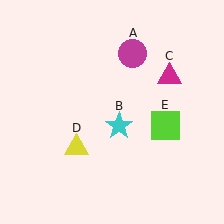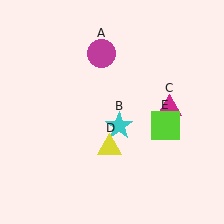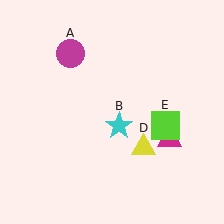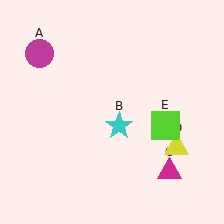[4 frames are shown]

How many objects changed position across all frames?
3 objects changed position: magenta circle (object A), magenta triangle (object C), yellow triangle (object D).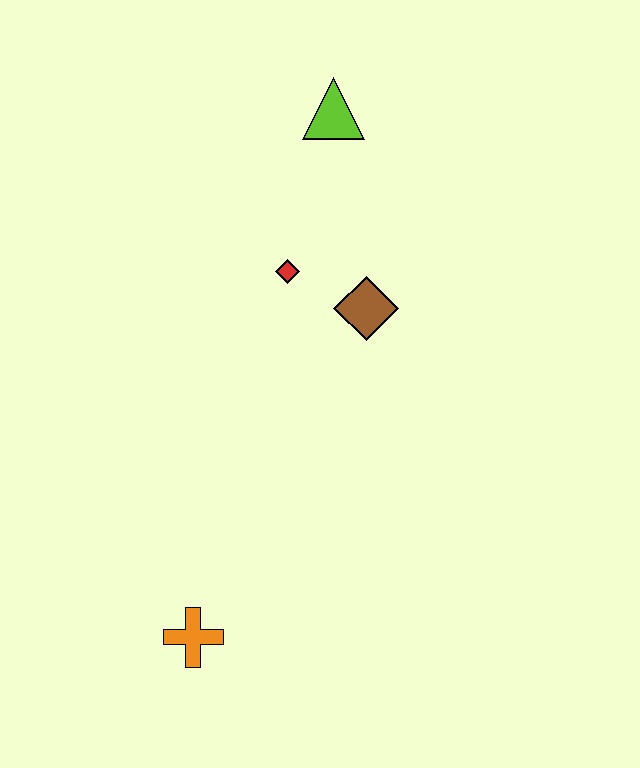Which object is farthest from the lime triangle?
The orange cross is farthest from the lime triangle.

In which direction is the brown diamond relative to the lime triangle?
The brown diamond is below the lime triangle.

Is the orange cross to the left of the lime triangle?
Yes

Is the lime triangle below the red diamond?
No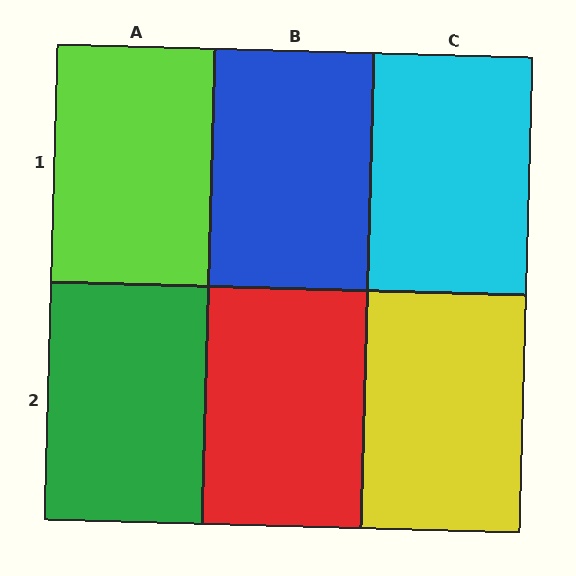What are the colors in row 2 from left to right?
Green, red, yellow.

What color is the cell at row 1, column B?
Blue.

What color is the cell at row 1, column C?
Cyan.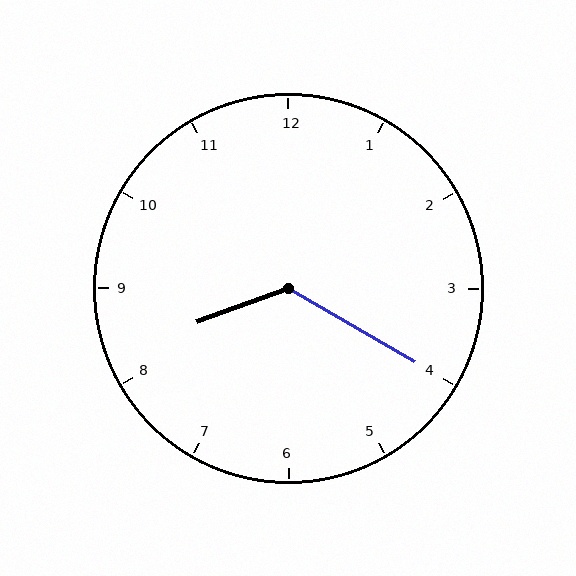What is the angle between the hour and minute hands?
Approximately 130 degrees.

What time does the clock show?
8:20.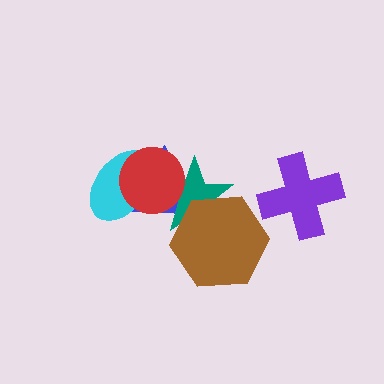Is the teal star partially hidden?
Yes, it is partially covered by another shape.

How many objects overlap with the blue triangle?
4 objects overlap with the blue triangle.